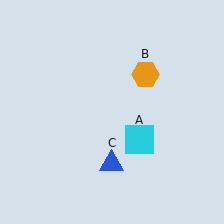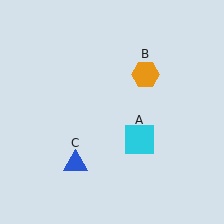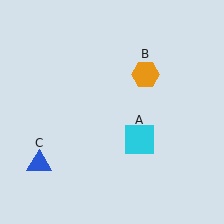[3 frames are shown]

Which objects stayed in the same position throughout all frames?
Cyan square (object A) and orange hexagon (object B) remained stationary.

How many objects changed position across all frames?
1 object changed position: blue triangle (object C).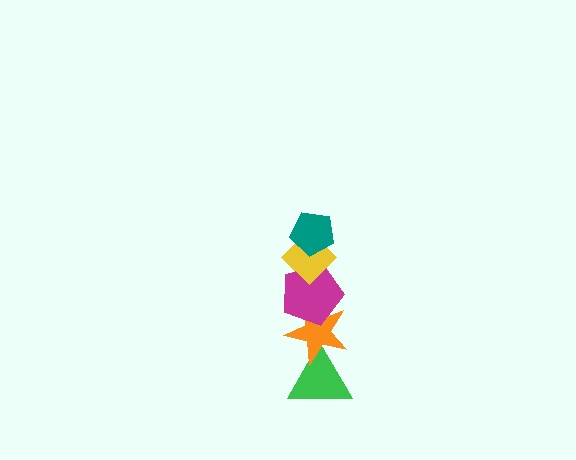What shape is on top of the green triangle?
The orange star is on top of the green triangle.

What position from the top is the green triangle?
The green triangle is 5th from the top.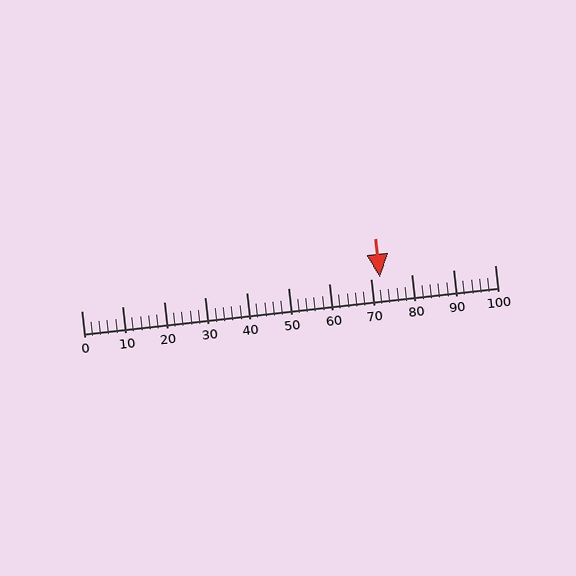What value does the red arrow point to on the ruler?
The red arrow points to approximately 72.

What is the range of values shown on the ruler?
The ruler shows values from 0 to 100.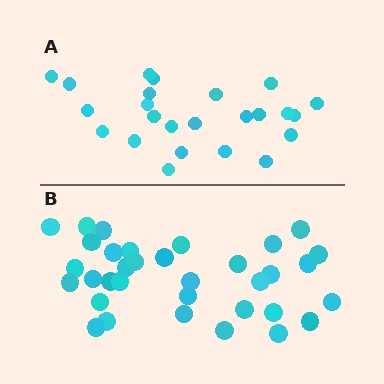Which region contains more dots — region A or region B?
Region B (the bottom region) has more dots.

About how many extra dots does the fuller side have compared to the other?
Region B has roughly 10 or so more dots than region A.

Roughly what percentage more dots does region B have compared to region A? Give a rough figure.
About 40% more.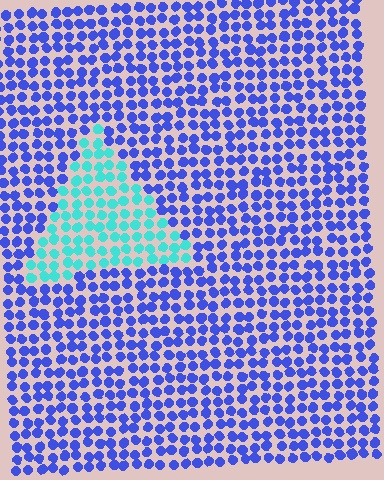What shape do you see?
I see a triangle.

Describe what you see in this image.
The image is filled with small blue elements in a uniform arrangement. A triangle-shaped region is visible where the elements are tinted to a slightly different hue, forming a subtle color boundary.